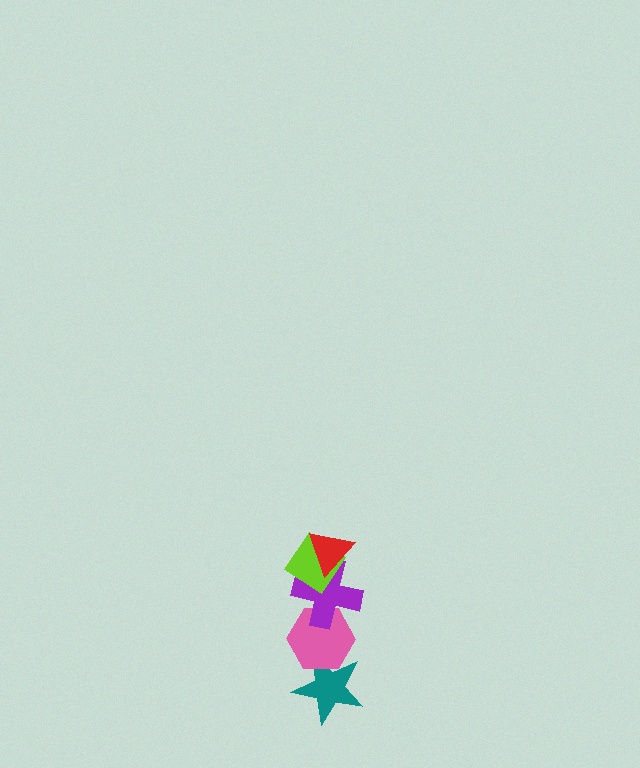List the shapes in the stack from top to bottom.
From top to bottom: the red triangle, the lime diamond, the purple cross, the pink hexagon, the teal star.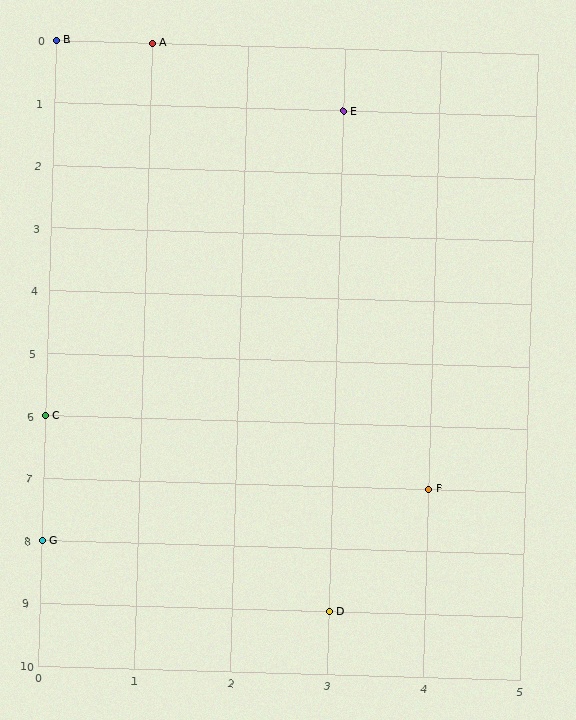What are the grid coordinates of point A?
Point A is at grid coordinates (1, 0).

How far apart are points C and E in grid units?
Points C and E are 3 columns and 5 rows apart (about 5.8 grid units diagonally).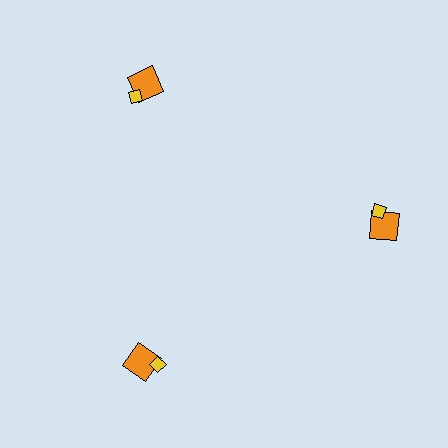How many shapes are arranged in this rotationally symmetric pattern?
There are 6 shapes, arranged in 3 groups of 2.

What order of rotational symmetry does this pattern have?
This pattern has 3-fold rotational symmetry.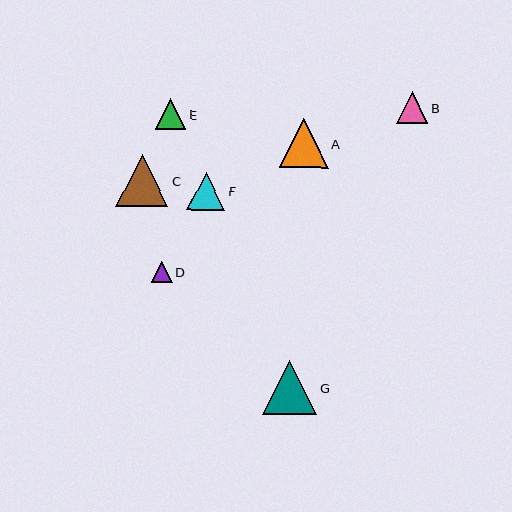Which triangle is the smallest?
Triangle D is the smallest with a size of approximately 21 pixels.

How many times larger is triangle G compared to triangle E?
Triangle G is approximately 1.8 times the size of triangle E.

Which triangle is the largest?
Triangle G is the largest with a size of approximately 54 pixels.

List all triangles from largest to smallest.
From largest to smallest: G, C, A, F, B, E, D.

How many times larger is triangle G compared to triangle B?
Triangle G is approximately 1.7 times the size of triangle B.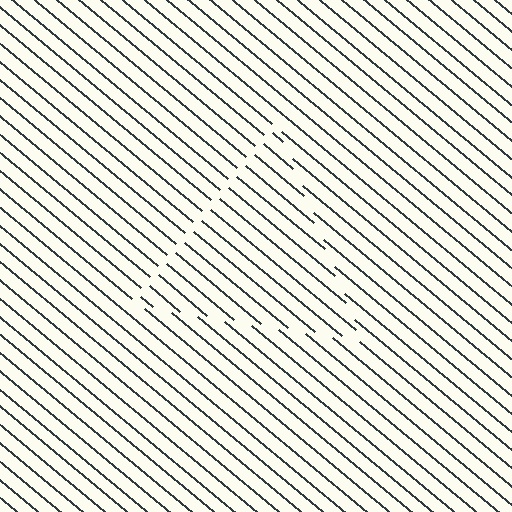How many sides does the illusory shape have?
3 sides — the line-ends trace a triangle.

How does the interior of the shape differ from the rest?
The interior of the shape contains the same grating, shifted by half a period — the contour is defined by the phase discontinuity where line-ends from the inner and outer gratings abut.